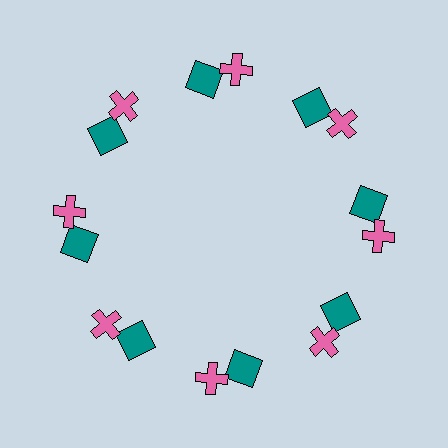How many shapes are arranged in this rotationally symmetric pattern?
There are 16 shapes, arranged in 8 groups of 2.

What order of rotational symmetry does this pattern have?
This pattern has 8-fold rotational symmetry.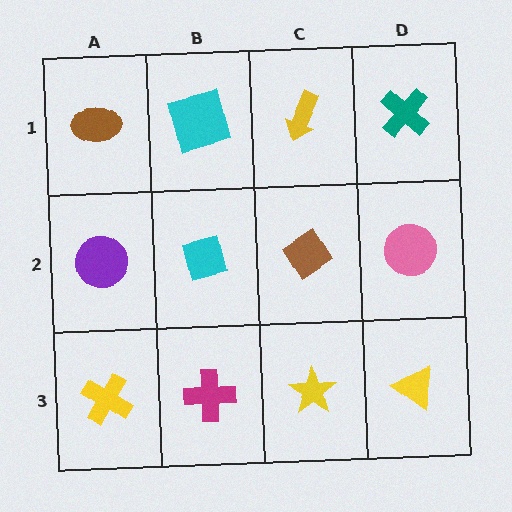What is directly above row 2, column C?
A yellow arrow.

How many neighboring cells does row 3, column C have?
3.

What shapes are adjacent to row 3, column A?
A purple circle (row 2, column A), a magenta cross (row 3, column B).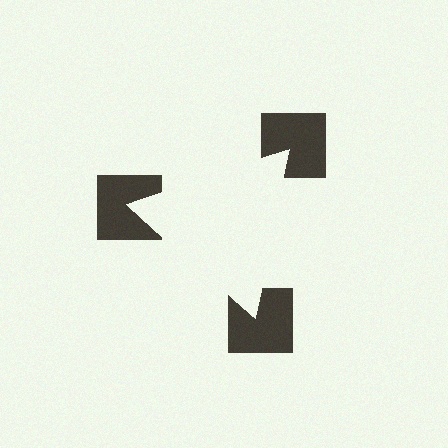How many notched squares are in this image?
There are 3 — one at each vertex of the illusory triangle.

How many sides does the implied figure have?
3 sides.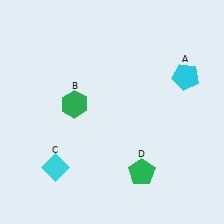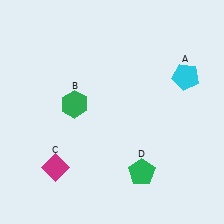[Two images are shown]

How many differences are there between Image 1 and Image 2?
There is 1 difference between the two images.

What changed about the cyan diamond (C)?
In Image 1, C is cyan. In Image 2, it changed to magenta.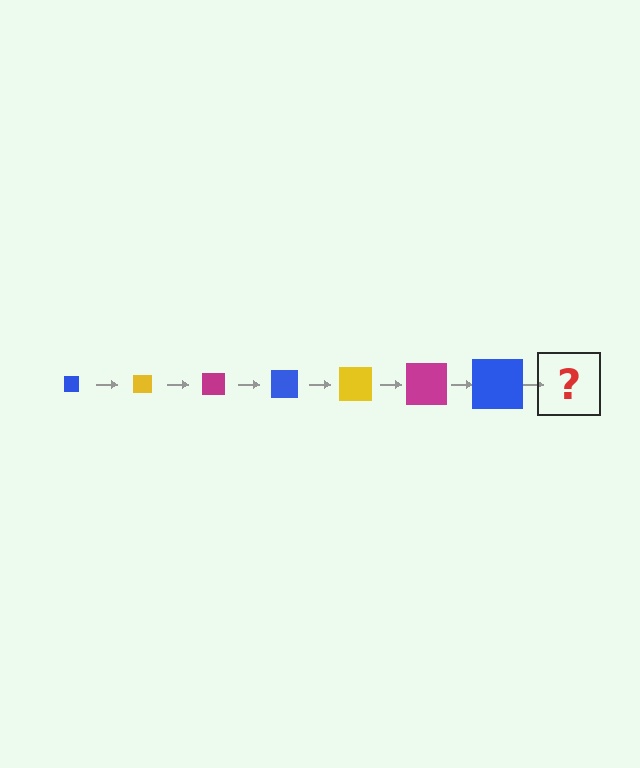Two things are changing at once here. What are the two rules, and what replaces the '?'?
The two rules are that the square grows larger each step and the color cycles through blue, yellow, and magenta. The '?' should be a yellow square, larger than the previous one.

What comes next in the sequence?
The next element should be a yellow square, larger than the previous one.